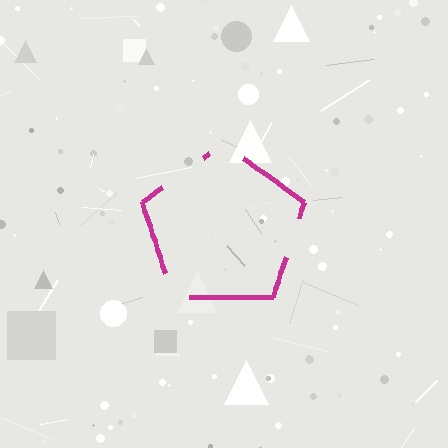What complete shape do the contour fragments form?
The contour fragments form a pentagon.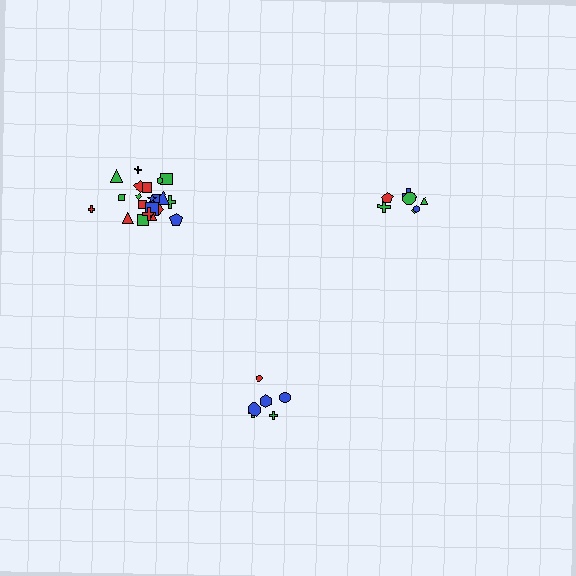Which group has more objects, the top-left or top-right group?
The top-left group.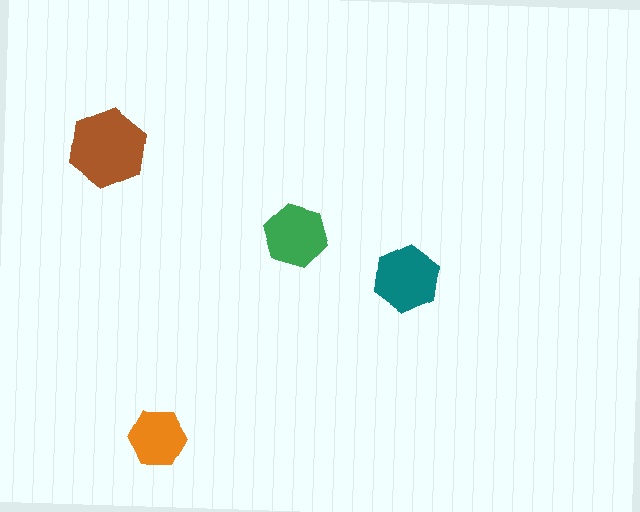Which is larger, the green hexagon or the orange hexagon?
The green one.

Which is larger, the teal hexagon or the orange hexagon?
The teal one.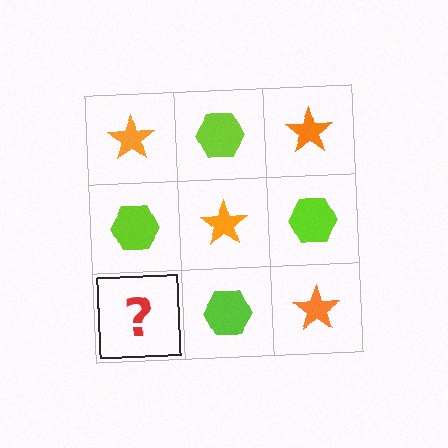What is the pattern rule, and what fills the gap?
The rule is that it alternates orange star and lime hexagon in a checkerboard pattern. The gap should be filled with an orange star.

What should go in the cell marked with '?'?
The missing cell should contain an orange star.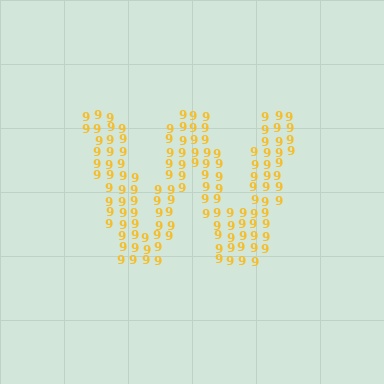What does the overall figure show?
The overall figure shows the letter W.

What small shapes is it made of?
It is made of small digit 9's.